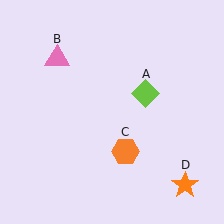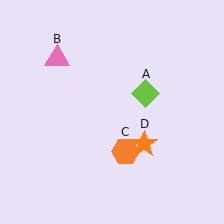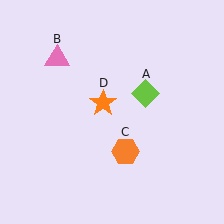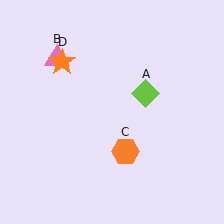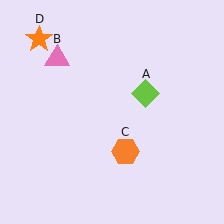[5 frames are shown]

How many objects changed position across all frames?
1 object changed position: orange star (object D).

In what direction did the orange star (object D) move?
The orange star (object D) moved up and to the left.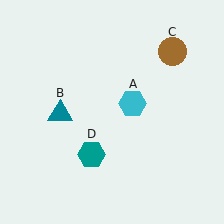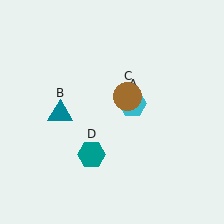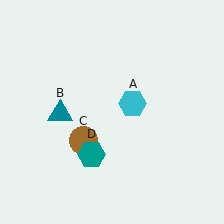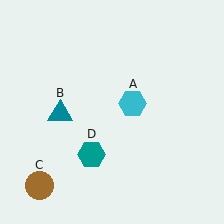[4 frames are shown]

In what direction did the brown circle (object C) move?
The brown circle (object C) moved down and to the left.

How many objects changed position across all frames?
1 object changed position: brown circle (object C).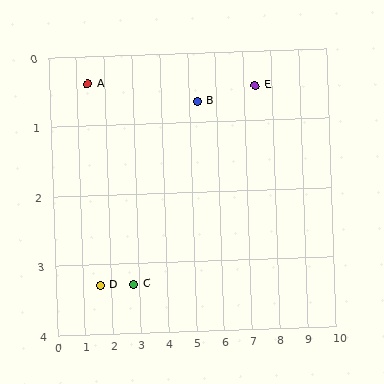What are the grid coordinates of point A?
Point A is at approximately (1.4, 0.4).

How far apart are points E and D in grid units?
Points E and D are about 6.4 grid units apart.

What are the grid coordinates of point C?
Point C is at approximately (2.8, 3.3).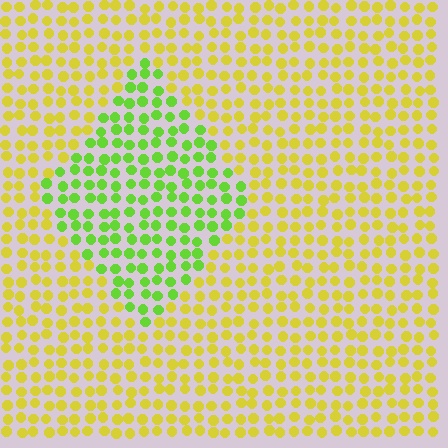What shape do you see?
I see a diamond.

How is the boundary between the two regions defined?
The boundary is defined purely by a slight shift in hue (about 45 degrees). Spacing, size, and orientation are identical on both sides.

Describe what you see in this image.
The image is filled with small yellow elements in a uniform arrangement. A diamond-shaped region is visible where the elements are tinted to a slightly different hue, forming a subtle color boundary.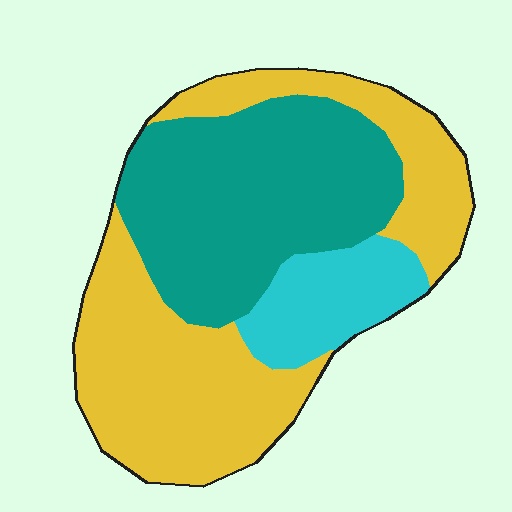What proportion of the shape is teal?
Teal covers 39% of the shape.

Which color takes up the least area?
Cyan, at roughly 15%.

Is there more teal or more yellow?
Yellow.